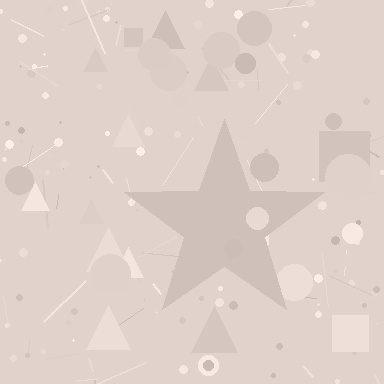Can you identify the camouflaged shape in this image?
The camouflaged shape is a star.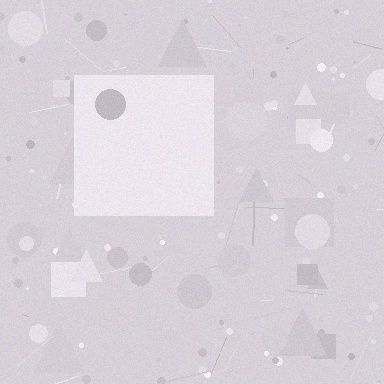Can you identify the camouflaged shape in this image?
The camouflaged shape is a square.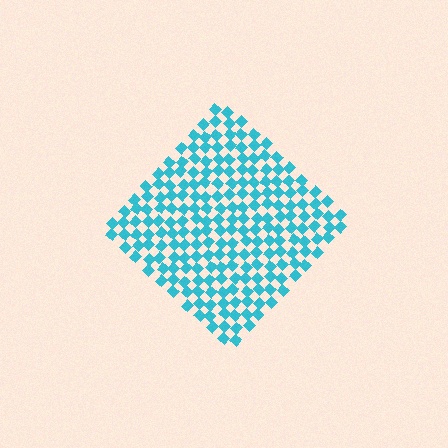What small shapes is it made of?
It is made of small diamonds.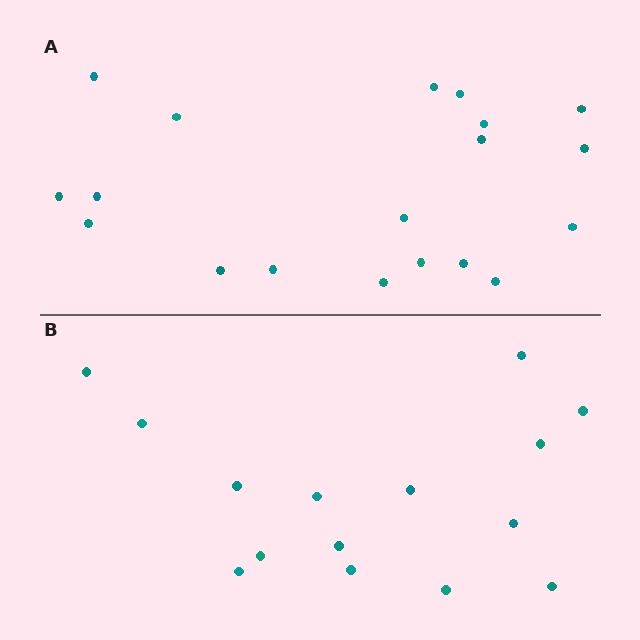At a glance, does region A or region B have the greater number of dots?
Region A (the top region) has more dots.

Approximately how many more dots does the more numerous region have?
Region A has about 4 more dots than region B.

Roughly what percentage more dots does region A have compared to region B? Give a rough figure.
About 25% more.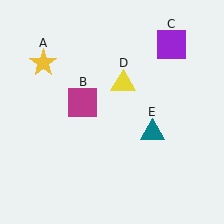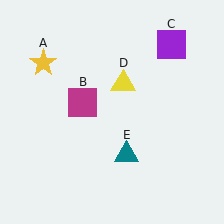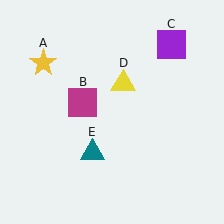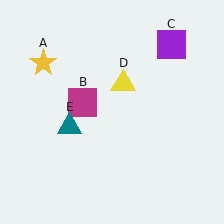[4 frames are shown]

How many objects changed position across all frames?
1 object changed position: teal triangle (object E).